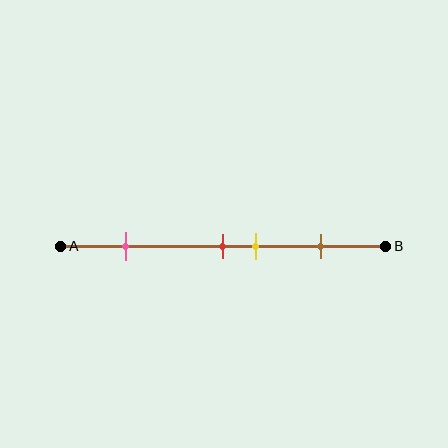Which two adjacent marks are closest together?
The red and yellow marks are the closest adjacent pair.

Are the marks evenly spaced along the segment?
No, the marks are not evenly spaced.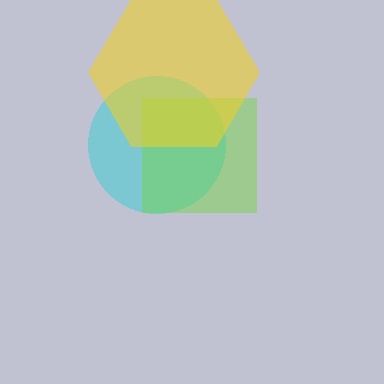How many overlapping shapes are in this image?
There are 3 overlapping shapes in the image.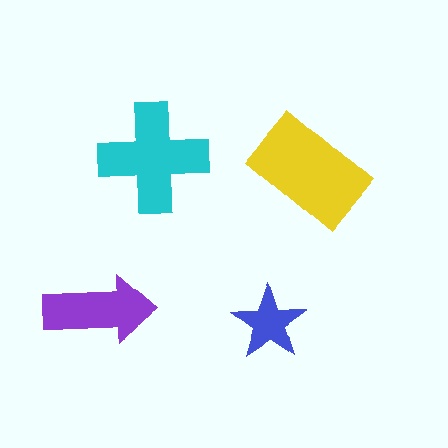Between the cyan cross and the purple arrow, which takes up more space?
The cyan cross.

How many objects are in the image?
There are 4 objects in the image.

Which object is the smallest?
The blue star.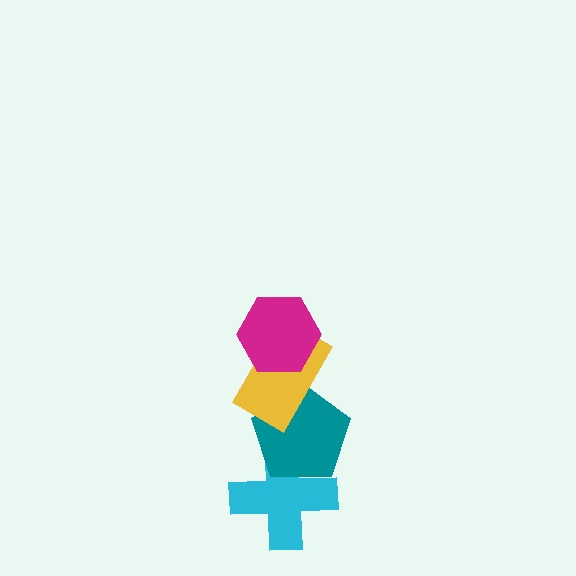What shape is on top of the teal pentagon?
The yellow rectangle is on top of the teal pentagon.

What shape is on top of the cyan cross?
The teal pentagon is on top of the cyan cross.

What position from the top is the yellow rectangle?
The yellow rectangle is 2nd from the top.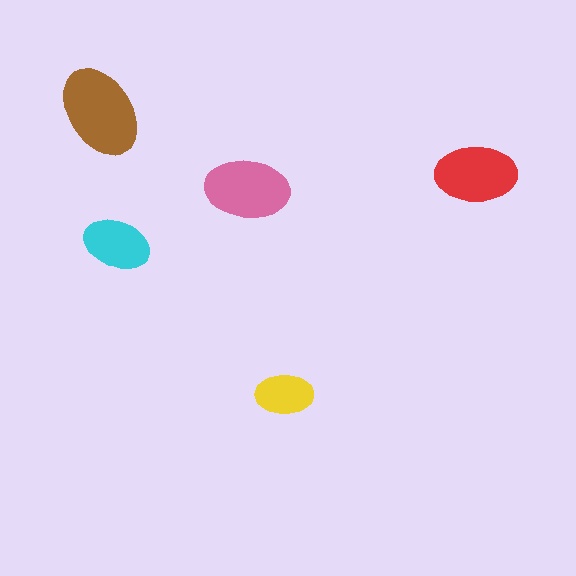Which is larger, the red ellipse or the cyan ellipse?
The red one.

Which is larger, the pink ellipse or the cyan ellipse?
The pink one.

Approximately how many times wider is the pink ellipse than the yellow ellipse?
About 1.5 times wider.